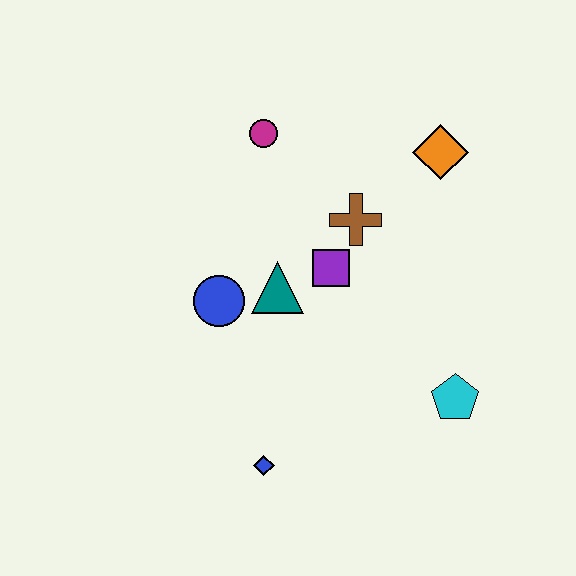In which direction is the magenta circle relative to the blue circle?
The magenta circle is above the blue circle.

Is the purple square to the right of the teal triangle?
Yes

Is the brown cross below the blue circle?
No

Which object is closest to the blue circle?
The teal triangle is closest to the blue circle.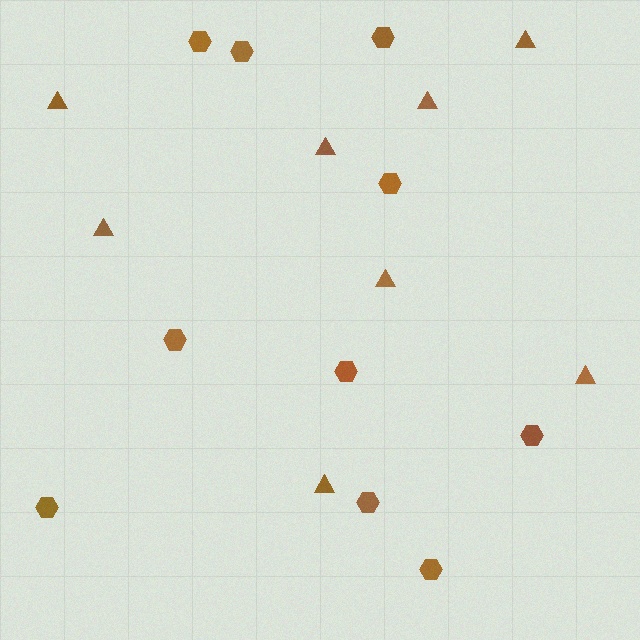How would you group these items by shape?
There are 2 groups: one group of hexagons (10) and one group of triangles (8).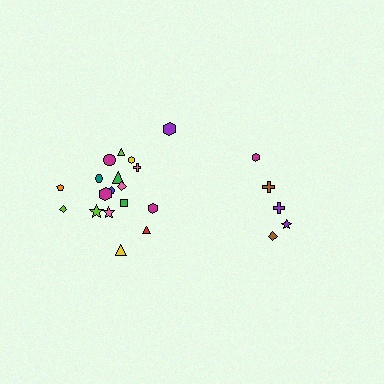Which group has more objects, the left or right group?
The left group.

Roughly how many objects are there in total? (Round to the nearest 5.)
Roughly 25 objects in total.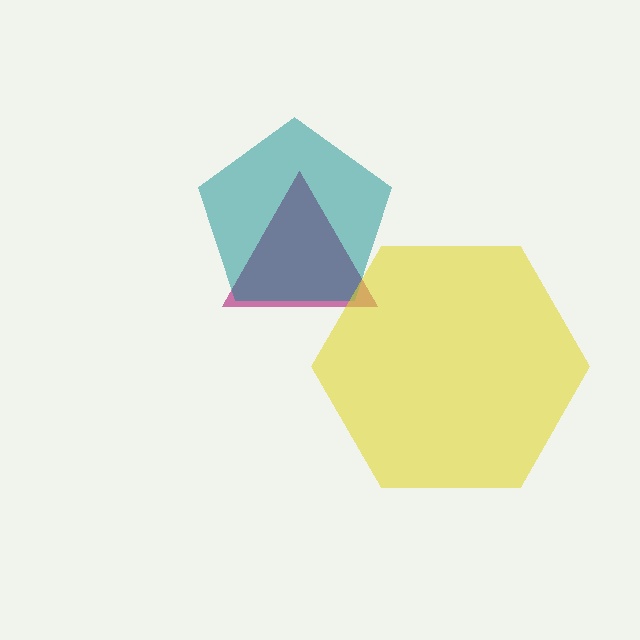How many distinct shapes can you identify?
There are 3 distinct shapes: a magenta triangle, a teal pentagon, a yellow hexagon.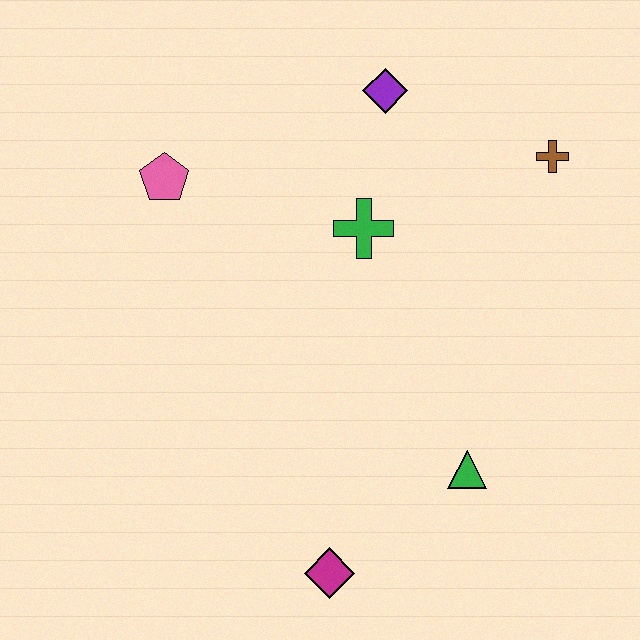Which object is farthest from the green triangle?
The pink pentagon is farthest from the green triangle.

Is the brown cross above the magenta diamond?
Yes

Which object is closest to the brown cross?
The purple diamond is closest to the brown cross.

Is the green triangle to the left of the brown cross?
Yes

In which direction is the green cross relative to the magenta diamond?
The green cross is above the magenta diamond.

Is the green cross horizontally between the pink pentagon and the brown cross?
Yes